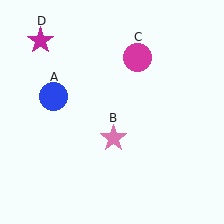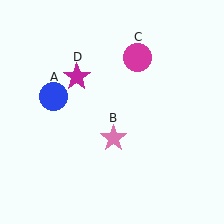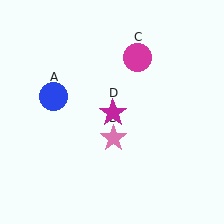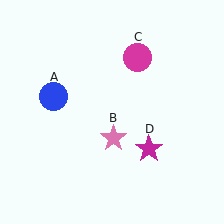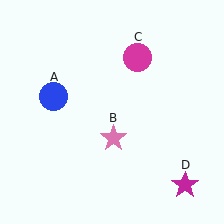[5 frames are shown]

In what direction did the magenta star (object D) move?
The magenta star (object D) moved down and to the right.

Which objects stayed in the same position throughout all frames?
Blue circle (object A) and pink star (object B) and magenta circle (object C) remained stationary.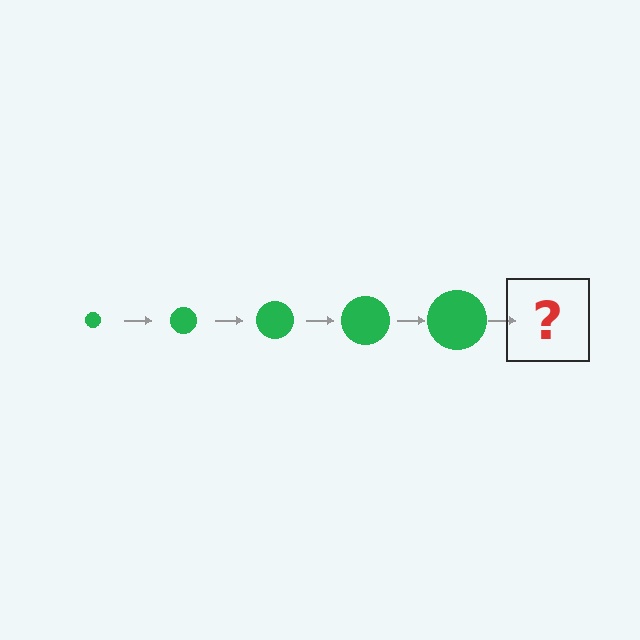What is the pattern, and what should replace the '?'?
The pattern is that the circle gets progressively larger each step. The '?' should be a green circle, larger than the previous one.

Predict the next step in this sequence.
The next step is a green circle, larger than the previous one.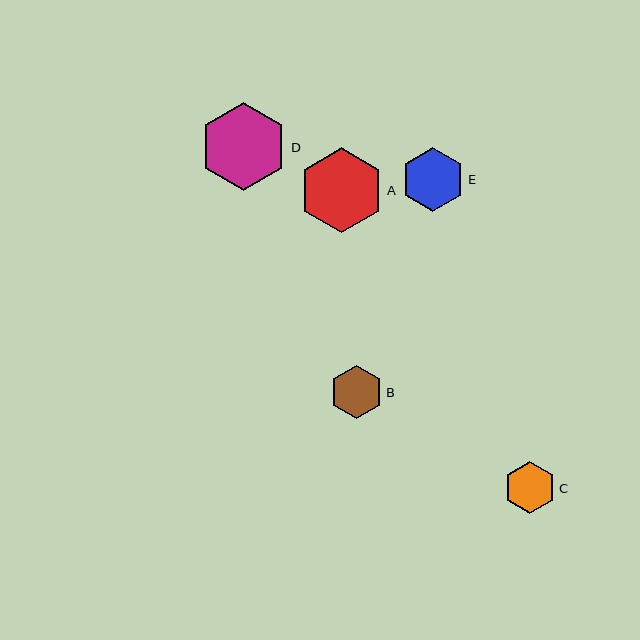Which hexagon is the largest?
Hexagon D is the largest with a size of approximately 89 pixels.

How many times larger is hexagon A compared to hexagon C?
Hexagon A is approximately 1.6 times the size of hexagon C.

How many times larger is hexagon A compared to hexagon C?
Hexagon A is approximately 1.6 times the size of hexagon C.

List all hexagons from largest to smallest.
From largest to smallest: D, A, E, B, C.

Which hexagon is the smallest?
Hexagon C is the smallest with a size of approximately 52 pixels.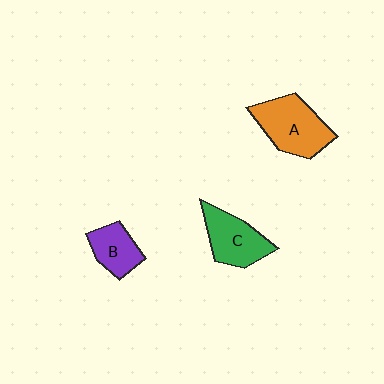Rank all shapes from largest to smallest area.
From largest to smallest: A (orange), C (green), B (purple).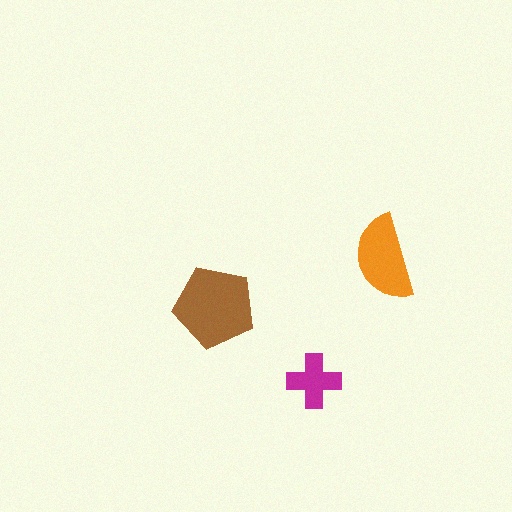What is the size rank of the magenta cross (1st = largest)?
3rd.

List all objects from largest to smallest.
The brown pentagon, the orange semicircle, the magenta cross.